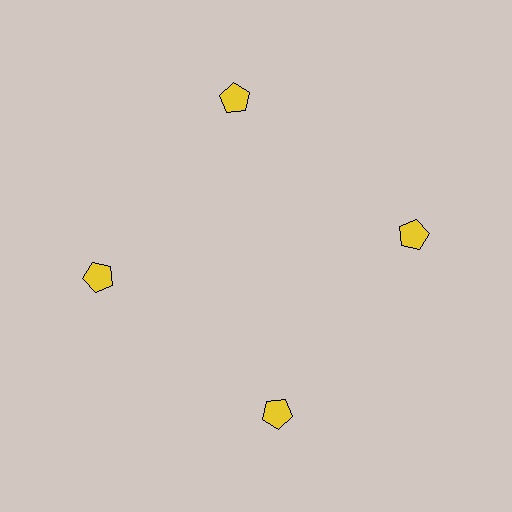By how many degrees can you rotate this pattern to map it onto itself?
The pattern maps onto itself every 90 degrees of rotation.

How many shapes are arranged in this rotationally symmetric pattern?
There are 4 shapes, arranged in 4 groups of 1.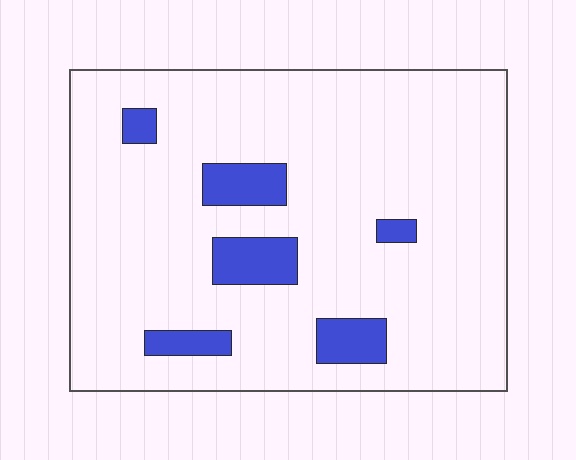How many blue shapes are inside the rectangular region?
6.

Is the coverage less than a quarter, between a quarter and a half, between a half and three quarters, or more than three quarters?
Less than a quarter.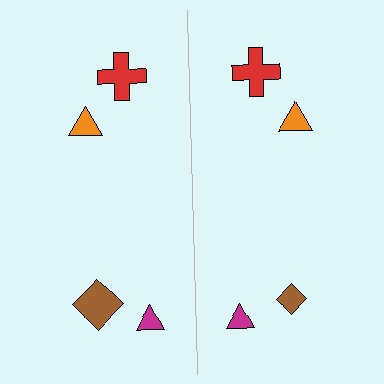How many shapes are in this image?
There are 8 shapes in this image.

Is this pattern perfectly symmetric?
No, the pattern is not perfectly symmetric. The brown diamond on the right side has a different size than its mirror counterpart.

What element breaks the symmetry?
The brown diamond on the right side has a different size than its mirror counterpart.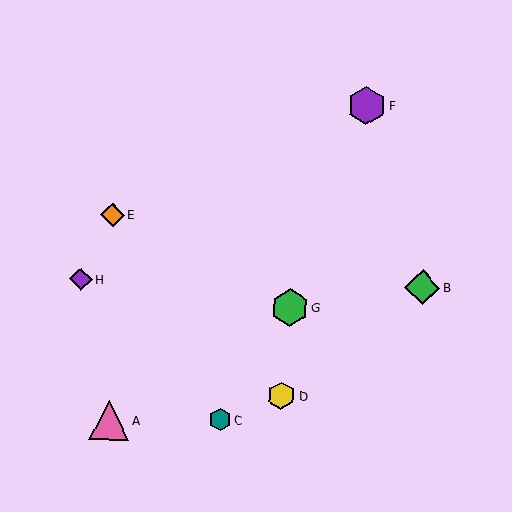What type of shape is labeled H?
Shape H is a purple diamond.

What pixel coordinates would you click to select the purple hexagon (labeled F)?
Click at (367, 106) to select the purple hexagon F.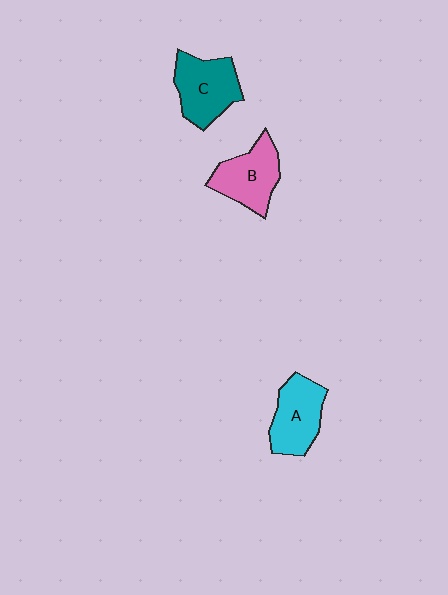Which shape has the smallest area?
Shape B (pink).